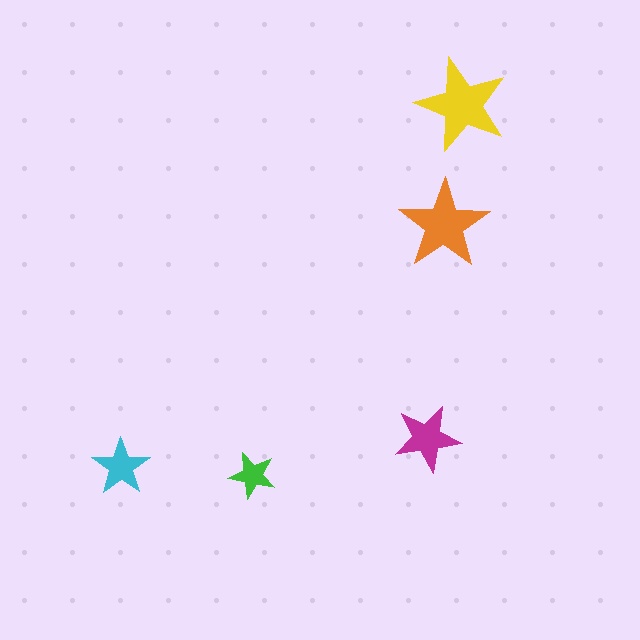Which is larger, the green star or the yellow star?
The yellow one.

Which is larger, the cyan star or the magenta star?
The magenta one.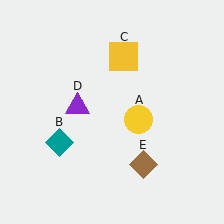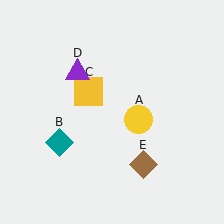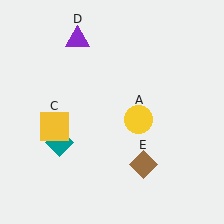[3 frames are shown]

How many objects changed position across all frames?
2 objects changed position: yellow square (object C), purple triangle (object D).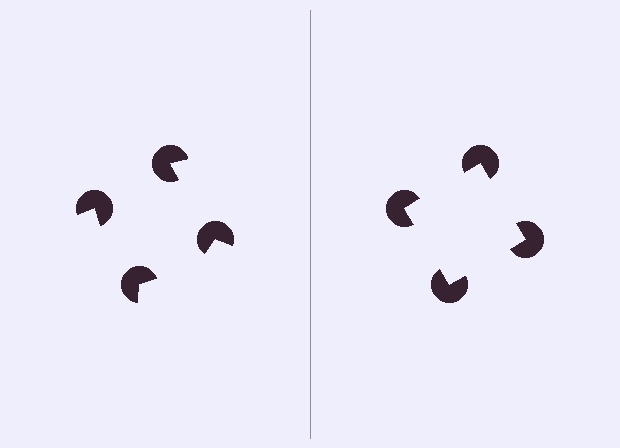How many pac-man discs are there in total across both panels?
8 — 4 on each side.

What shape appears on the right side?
An illusory square.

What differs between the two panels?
The pac-man discs are positioned identically on both sides; only the wedge orientations differ. On the right they align to a square; on the left they are misaligned.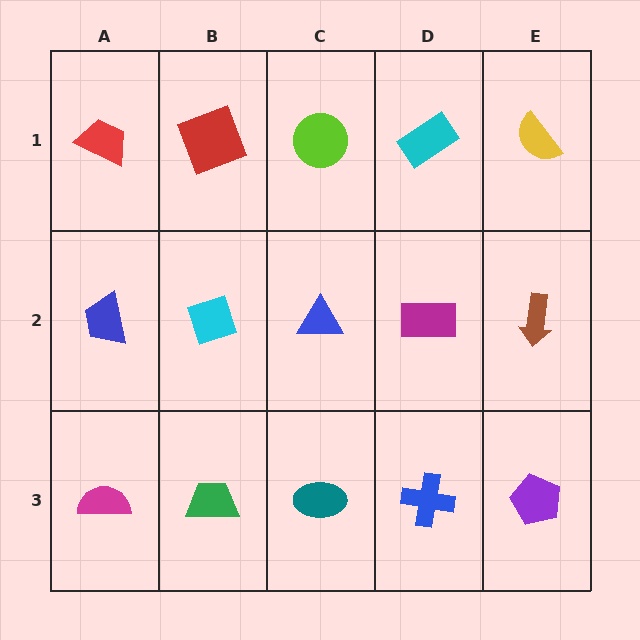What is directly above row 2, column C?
A lime circle.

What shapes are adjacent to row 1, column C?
A blue triangle (row 2, column C), a red square (row 1, column B), a cyan rectangle (row 1, column D).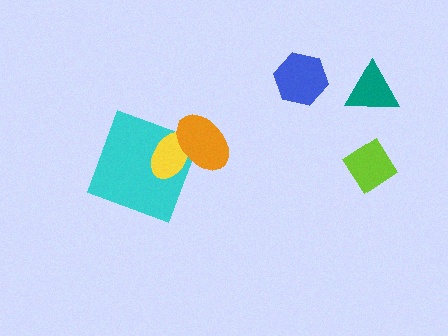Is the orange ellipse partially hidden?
No, no other shape covers it.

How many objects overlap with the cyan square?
2 objects overlap with the cyan square.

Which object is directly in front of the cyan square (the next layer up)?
The yellow ellipse is directly in front of the cyan square.